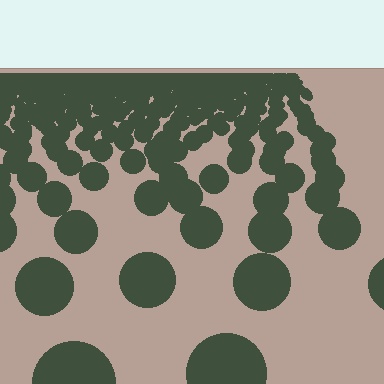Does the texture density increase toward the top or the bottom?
Density increases toward the top.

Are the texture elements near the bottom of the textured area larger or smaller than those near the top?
Larger. Near the bottom, elements are closer to the viewer and appear at a bigger on-screen size.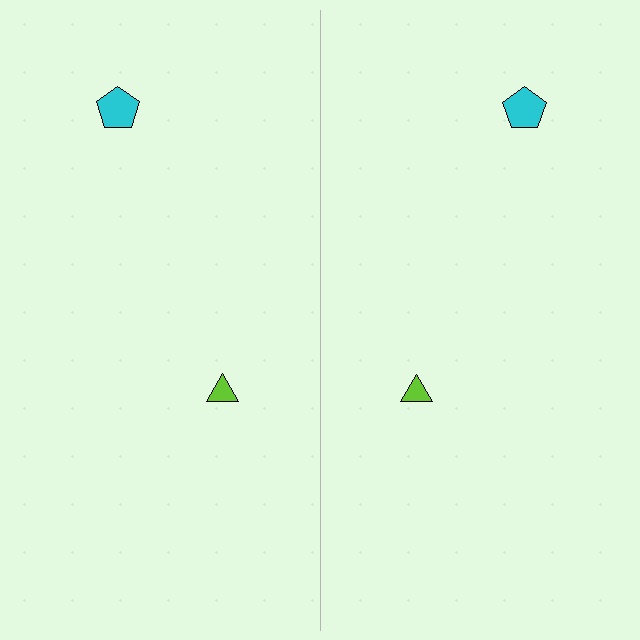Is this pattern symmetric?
Yes, this pattern has bilateral (reflection) symmetry.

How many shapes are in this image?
There are 4 shapes in this image.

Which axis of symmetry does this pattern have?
The pattern has a vertical axis of symmetry running through the center of the image.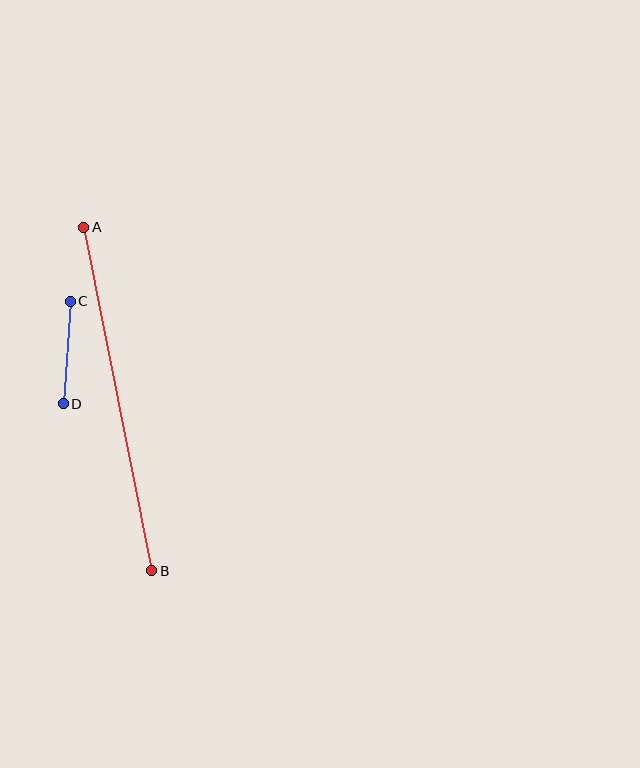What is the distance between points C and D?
The distance is approximately 103 pixels.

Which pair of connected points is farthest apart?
Points A and B are farthest apart.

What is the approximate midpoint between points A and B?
The midpoint is at approximately (118, 399) pixels.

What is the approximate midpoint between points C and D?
The midpoint is at approximately (67, 352) pixels.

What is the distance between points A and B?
The distance is approximately 350 pixels.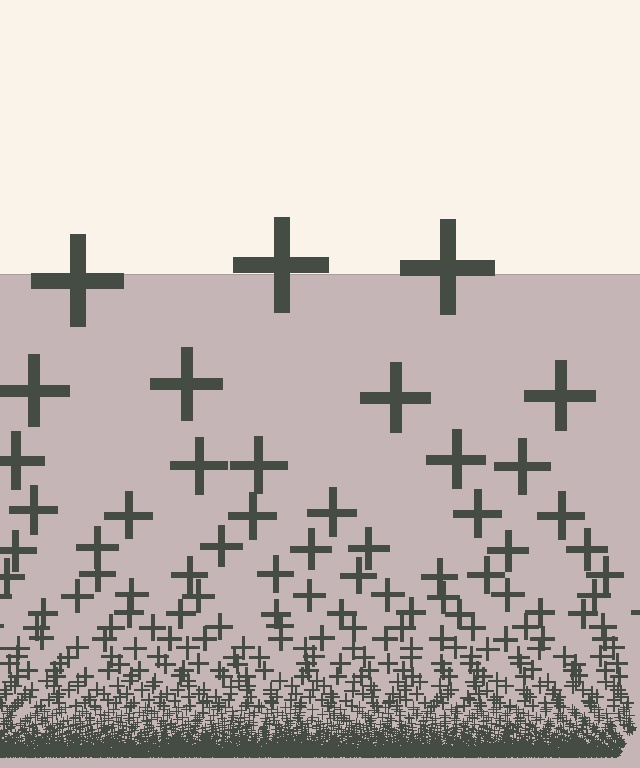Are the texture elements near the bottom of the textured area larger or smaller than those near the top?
Smaller. The gradient is inverted — elements near the bottom are smaller and denser.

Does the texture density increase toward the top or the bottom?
Density increases toward the bottom.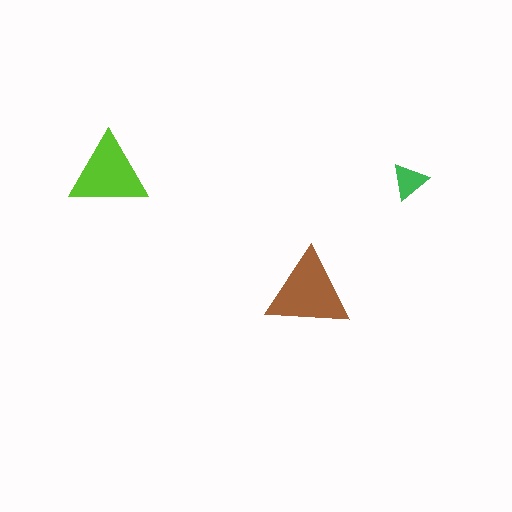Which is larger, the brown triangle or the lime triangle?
The brown one.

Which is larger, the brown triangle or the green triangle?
The brown one.